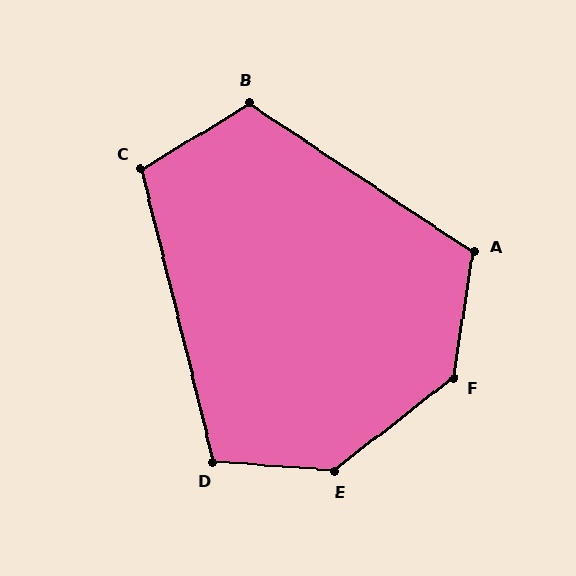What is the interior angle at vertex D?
Approximately 108 degrees (obtuse).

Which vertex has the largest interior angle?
E, at approximately 138 degrees.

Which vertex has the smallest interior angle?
C, at approximately 108 degrees.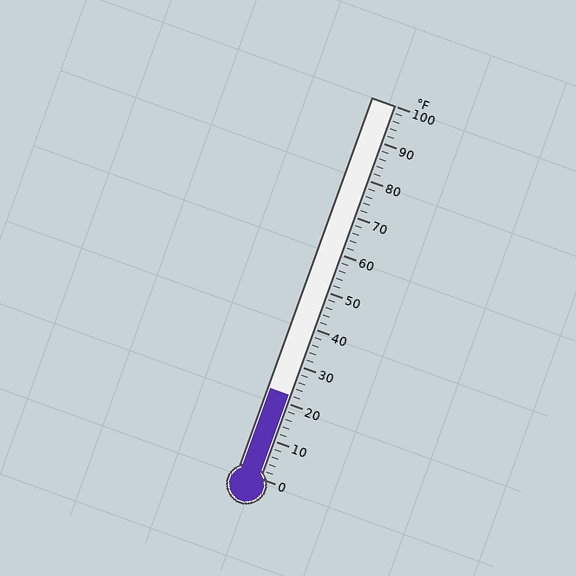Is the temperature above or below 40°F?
The temperature is below 40°F.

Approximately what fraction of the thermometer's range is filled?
The thermometer is filled to approximately 20% of its range.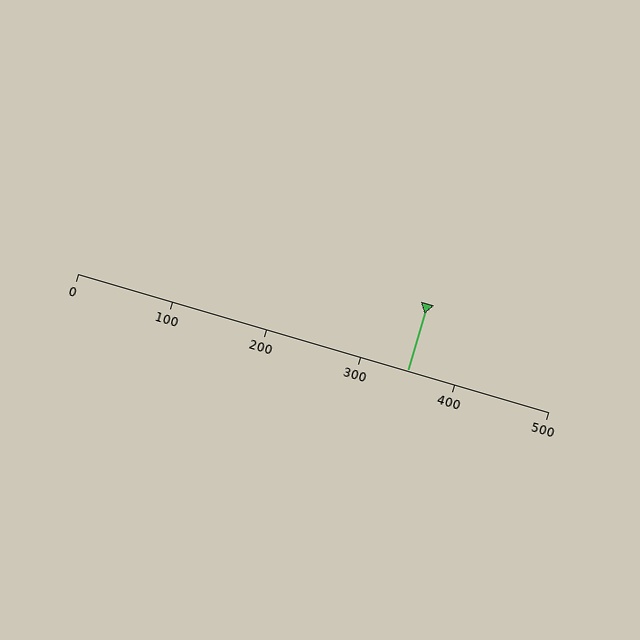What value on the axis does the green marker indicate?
The marker indicates approximately 350.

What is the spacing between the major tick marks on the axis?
The major ticks are spaced 100 apart.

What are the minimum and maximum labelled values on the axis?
The axis runs from 0 to 500.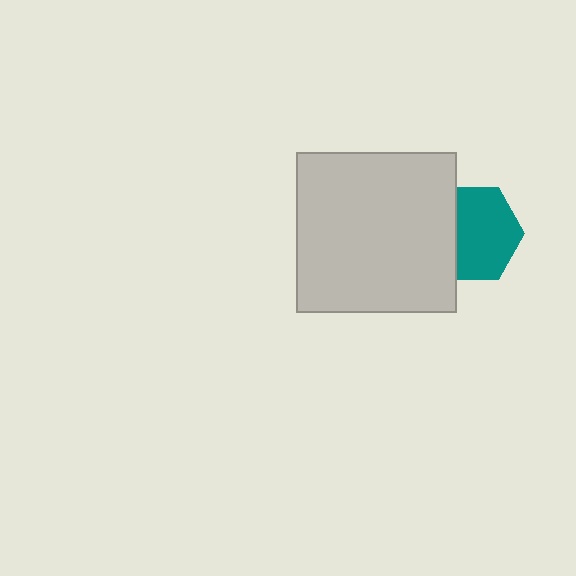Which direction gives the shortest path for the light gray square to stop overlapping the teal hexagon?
Moving left gives the shortest separation.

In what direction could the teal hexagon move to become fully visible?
The teal hexagon could move right. That would shift it out from behind the light gray square entirely.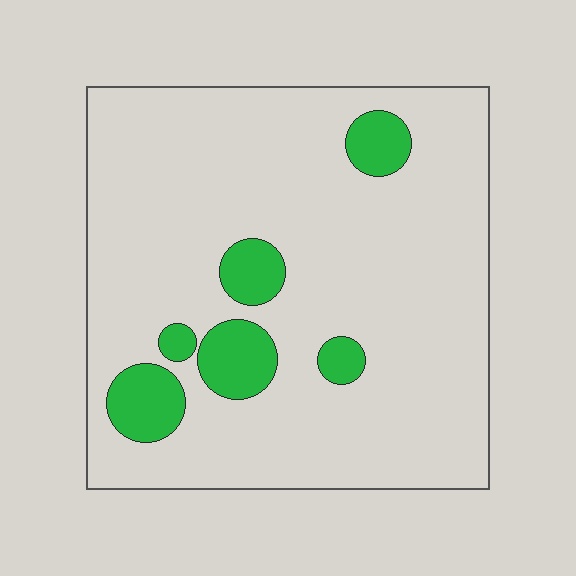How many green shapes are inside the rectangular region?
6.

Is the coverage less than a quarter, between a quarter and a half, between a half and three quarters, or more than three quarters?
Less than a quarter.